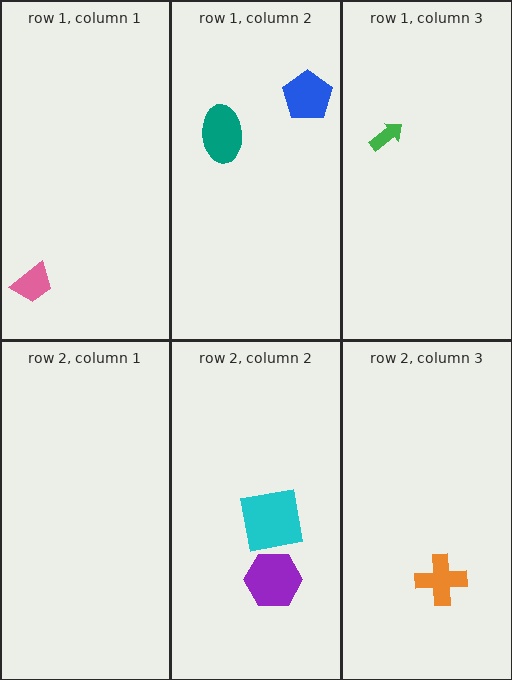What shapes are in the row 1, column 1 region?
The pink trapezoid.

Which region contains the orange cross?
The row 2, column 3 region.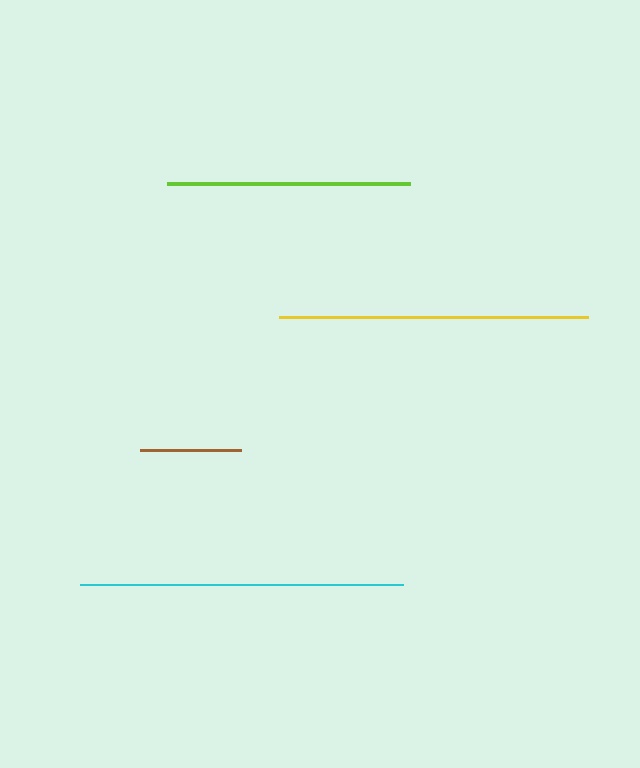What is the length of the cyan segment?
The cyan segment is approximately 323 pixels long.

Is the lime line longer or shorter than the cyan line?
The cyan line is longer than the lime line.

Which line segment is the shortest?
The brown line is the shortest at approximately 101 pixels.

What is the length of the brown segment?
The brown segment is approximately 101 pixels long.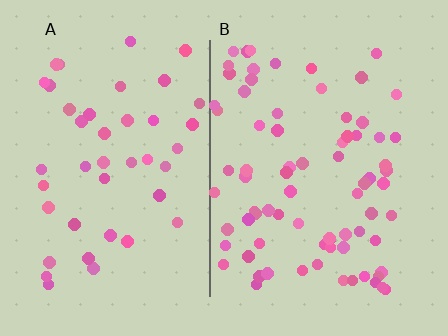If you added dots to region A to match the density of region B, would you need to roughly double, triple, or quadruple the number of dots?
Approximately double.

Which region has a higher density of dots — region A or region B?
B (the right).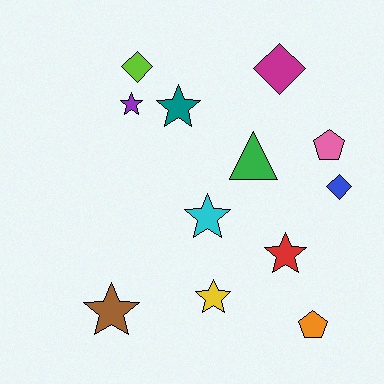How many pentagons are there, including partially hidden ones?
There are 2 pentagons.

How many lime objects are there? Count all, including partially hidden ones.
There is 1 lime object.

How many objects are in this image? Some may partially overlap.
There are 12 objects.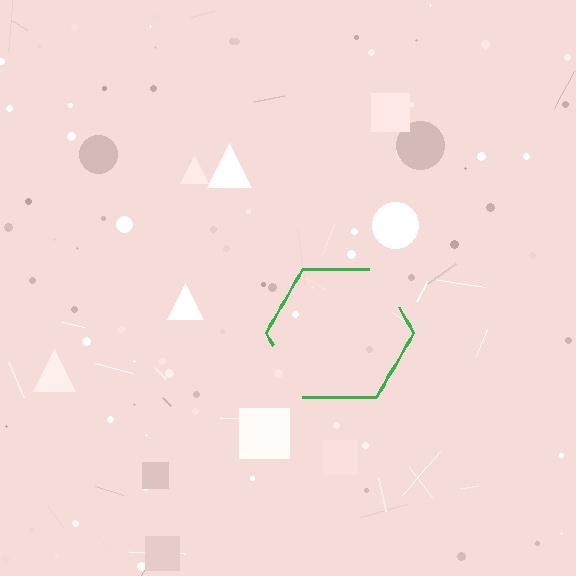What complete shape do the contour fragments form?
The contour fragments form a hexagon.